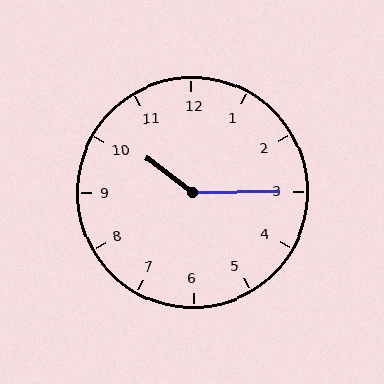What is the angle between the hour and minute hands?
Approximately 142 degrees.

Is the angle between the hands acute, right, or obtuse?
It is obtuse.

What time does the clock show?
10:15.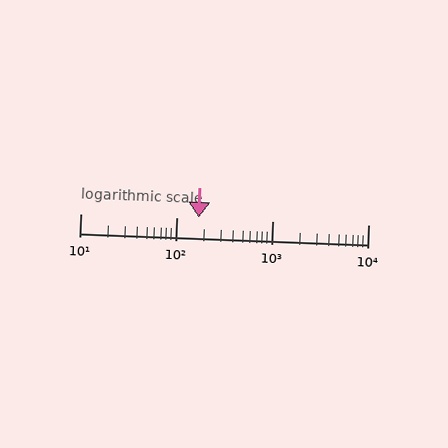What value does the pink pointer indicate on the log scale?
The pointer indicates approximately 170.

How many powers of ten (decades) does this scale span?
The scale spans 3 decades, from 10 to 10000.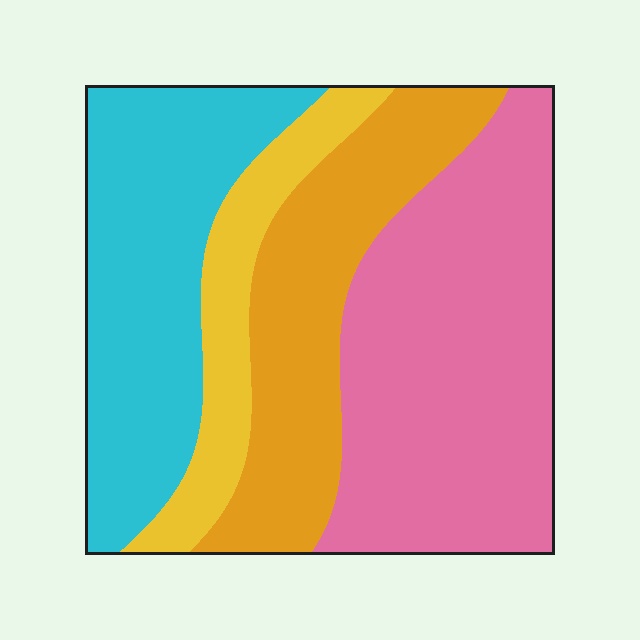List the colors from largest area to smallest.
From largest to smallest: pink, cyan, orange, yellow.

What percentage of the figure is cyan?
Cyan covers roughly 25% of the figure.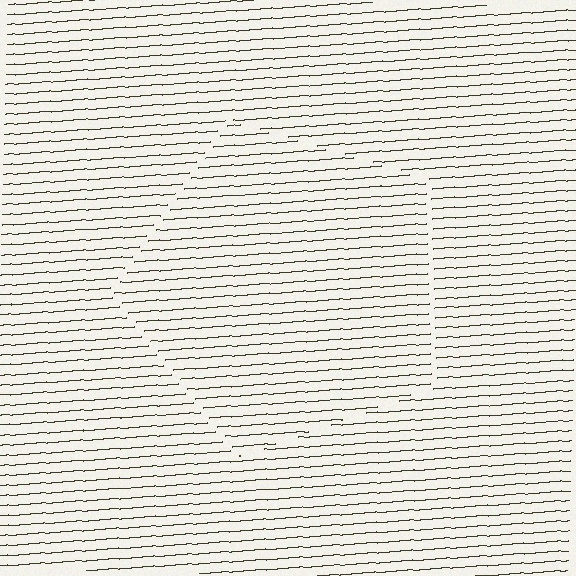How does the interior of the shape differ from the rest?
The interior of the shape contains the same grating, shifted by half a period — the contour is defined by the phase discontinuity where line-ends from the inner and outer gratings abut.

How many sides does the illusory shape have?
5 sides — the line-ends trace a pentagon.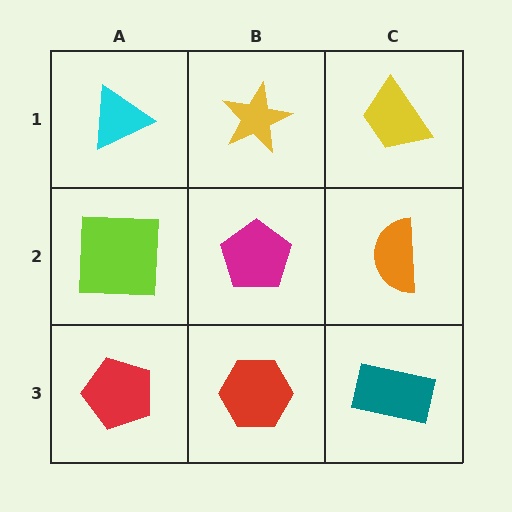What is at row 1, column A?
A cyan triangle.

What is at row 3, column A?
A red pentagon.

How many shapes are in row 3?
3 shapes.